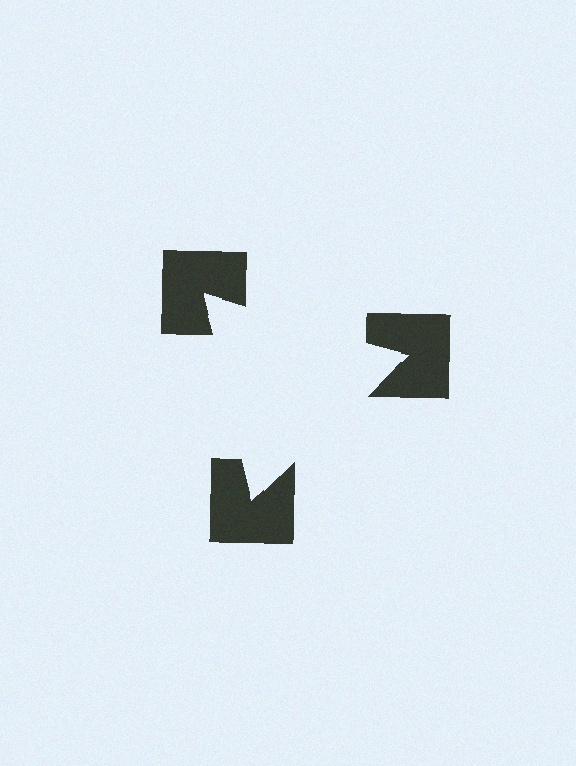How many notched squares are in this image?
There are 3 — one at each vertex of the illusory triangle.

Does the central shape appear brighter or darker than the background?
It typically appears slightly brighter than the background, even though no actual brightness change is drawn.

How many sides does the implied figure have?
3 sides.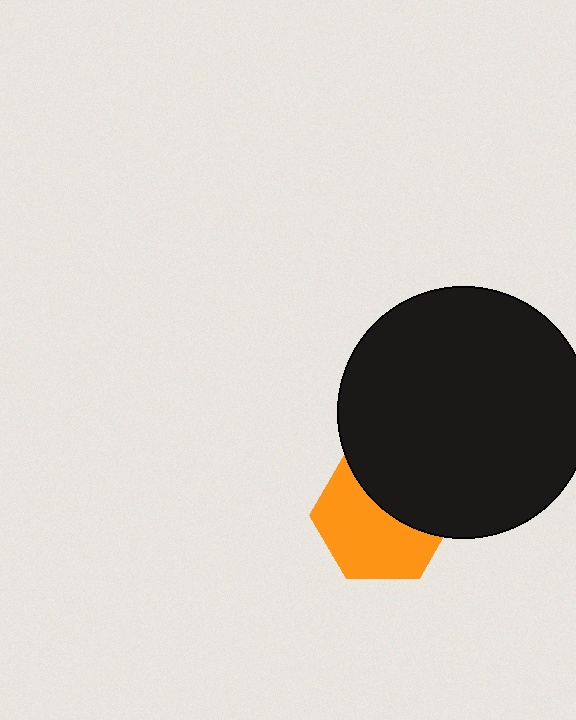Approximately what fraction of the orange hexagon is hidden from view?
Roughly 41% of the orange hexagon is hidden behind the black circle.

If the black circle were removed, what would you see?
You would see the complete orange hexagon.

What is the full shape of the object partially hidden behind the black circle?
The partially hidden object is an orange hexagon.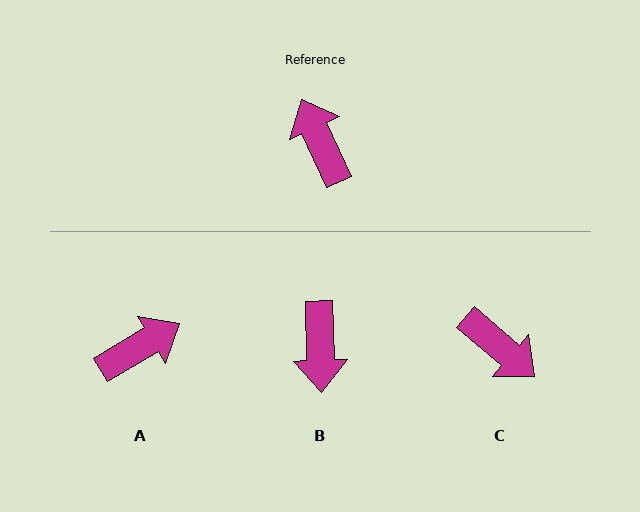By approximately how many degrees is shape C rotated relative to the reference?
Approximately 155 degrees clockwise.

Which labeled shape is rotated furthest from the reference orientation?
B, about 157 degrees away.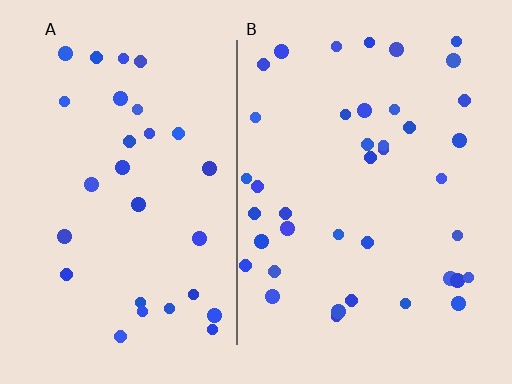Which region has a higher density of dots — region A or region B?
B (the right).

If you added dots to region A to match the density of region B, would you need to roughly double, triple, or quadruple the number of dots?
Approximately double.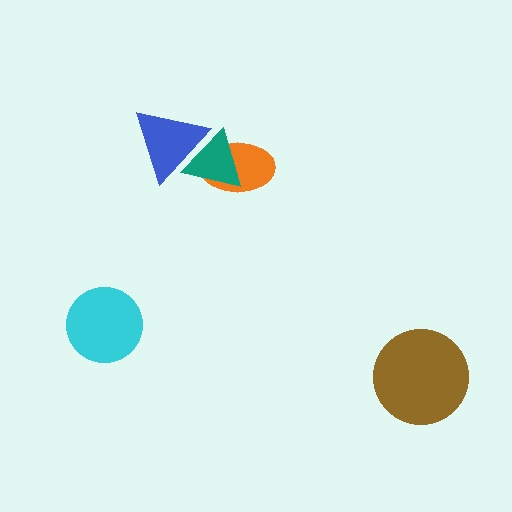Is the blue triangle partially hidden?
No, no other shape covers it.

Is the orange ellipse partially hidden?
Yes, it is partially covered by another shape.